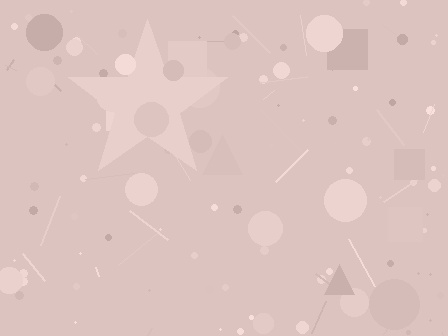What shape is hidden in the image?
A star is hidden in the image.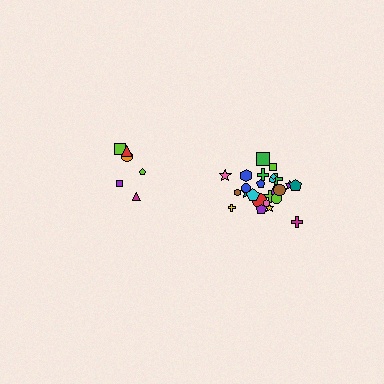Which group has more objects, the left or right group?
The right group.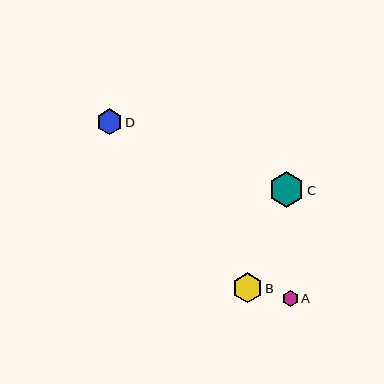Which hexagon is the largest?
Hexagon C is the largest with a size of approximately 35 pixels.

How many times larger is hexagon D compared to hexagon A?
Hexagon D is approximately 1.6 times the size of hexagon A.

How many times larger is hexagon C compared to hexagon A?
Hexagon C is approximately 2.2 times the size of hexagon A.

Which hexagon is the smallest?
Hexagon A is the smallest with a size of approximately 16 pixels.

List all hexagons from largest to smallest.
From largest to smallest: C, B, D, A.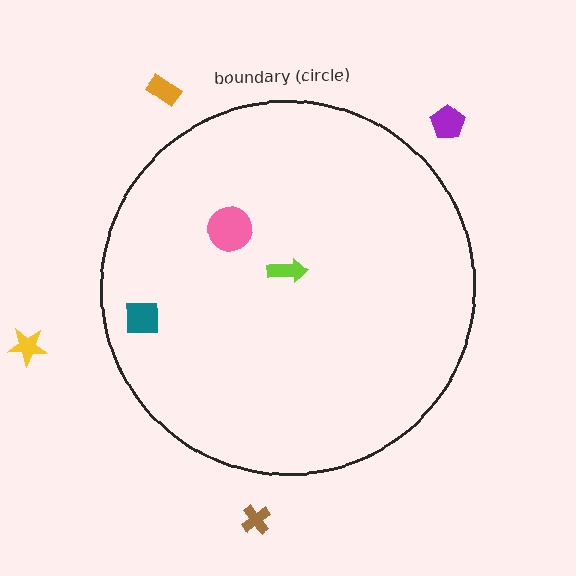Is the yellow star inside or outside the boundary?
Outside.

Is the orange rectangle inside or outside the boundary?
Outside.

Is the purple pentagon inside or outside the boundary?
Outside.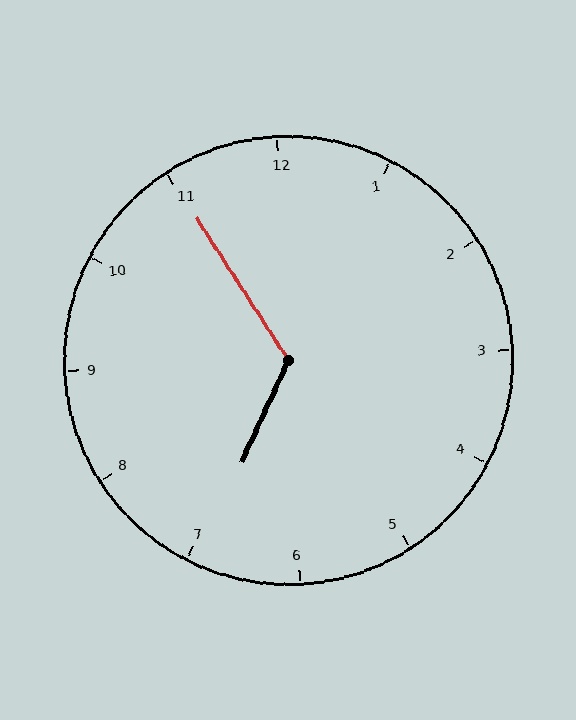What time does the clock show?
6:55.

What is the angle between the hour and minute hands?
Approximately 122 degrees.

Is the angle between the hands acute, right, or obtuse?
It is obtuse.